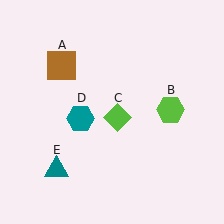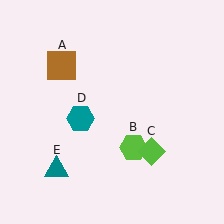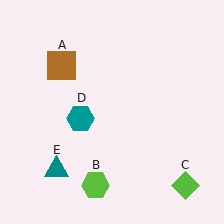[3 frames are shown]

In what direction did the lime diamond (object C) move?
The lime diamond (object C) moved down and to the right.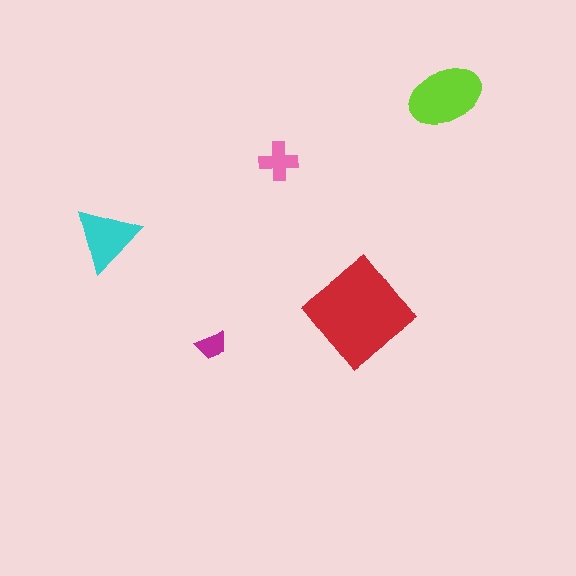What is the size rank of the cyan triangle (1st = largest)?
3rd.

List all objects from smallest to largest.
The magenta trapezoid, the pink cross, the cyan triangle, the lime ellipse, the red diamond.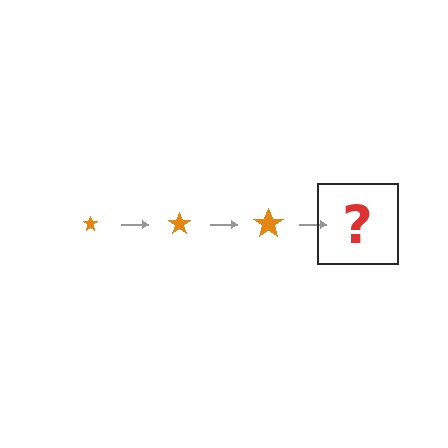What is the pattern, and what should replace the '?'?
The pattern is that the star gets progressively larger each step. The '?' should be an orange star, larger than the previous one.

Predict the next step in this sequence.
The next step is an orange star, larger than the previous one.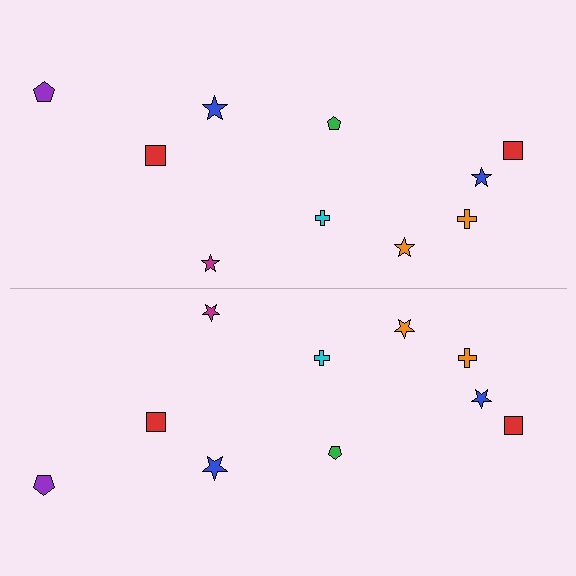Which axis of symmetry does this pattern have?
The pattern has a horizontal axis of symmetry running through the center of the image.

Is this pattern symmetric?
Yes, this pattern has bilateral (reflection) symmetry.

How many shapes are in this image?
There are 20 shapes in this image.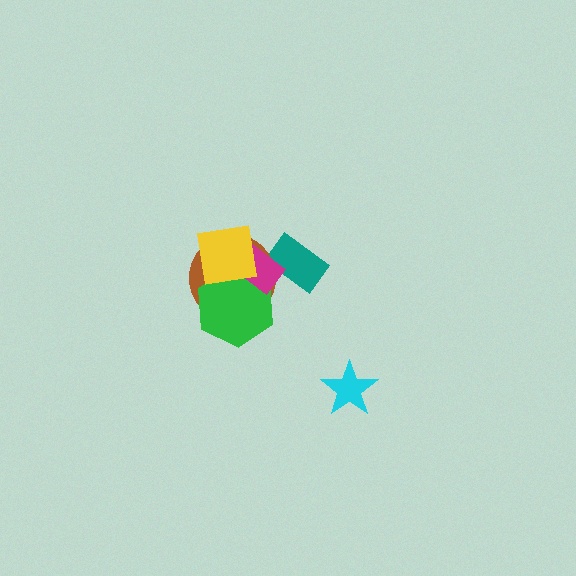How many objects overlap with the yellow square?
3 objects overlap with the yellow square.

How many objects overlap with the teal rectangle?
1 object overlaps with the teal rectangle.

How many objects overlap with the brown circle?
3 objects overlap with the brown circle.